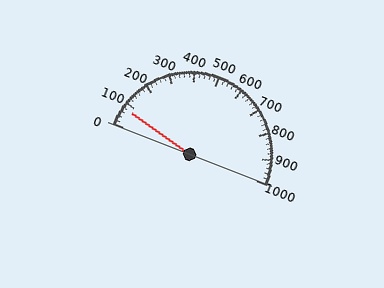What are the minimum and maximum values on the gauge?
The gauge ranges from 0 to 1000.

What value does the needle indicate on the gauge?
The needle indicates approximately 80.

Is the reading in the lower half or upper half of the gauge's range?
The reading is in the lower half of the range (0 to 1000).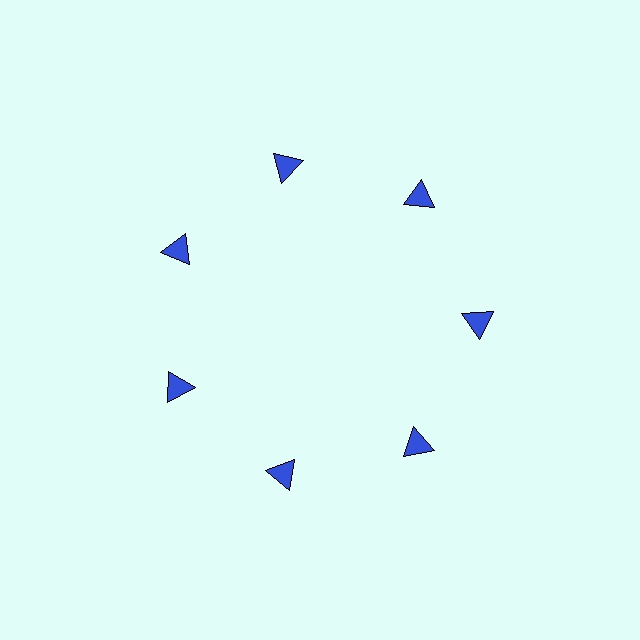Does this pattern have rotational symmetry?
Yes, this pattern has 7-fold rotational symmetry. It looks the same after rotating 51 degrees around the center.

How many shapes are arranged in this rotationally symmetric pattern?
There are 7 shapes, arranged in 7 groups of 1.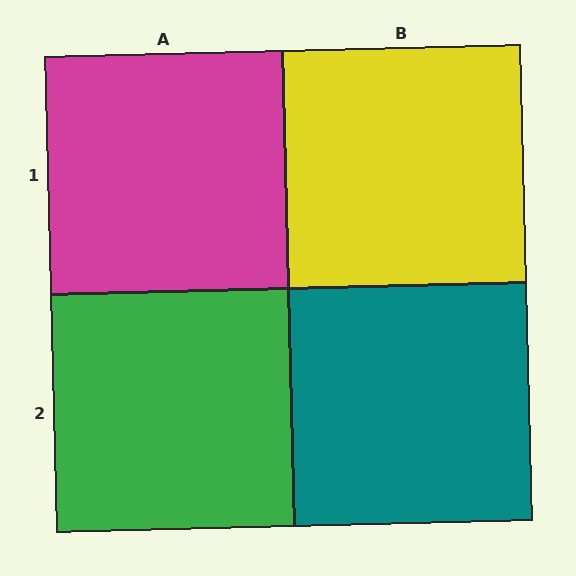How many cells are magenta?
1 cell is magenta.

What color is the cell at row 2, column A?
Green.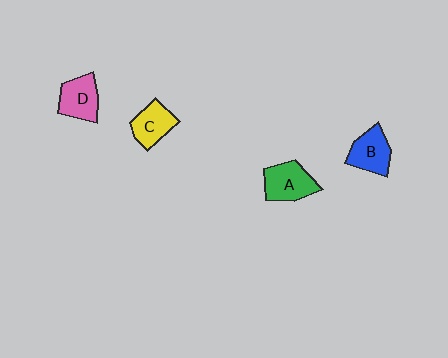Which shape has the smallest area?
Shape C (yellow).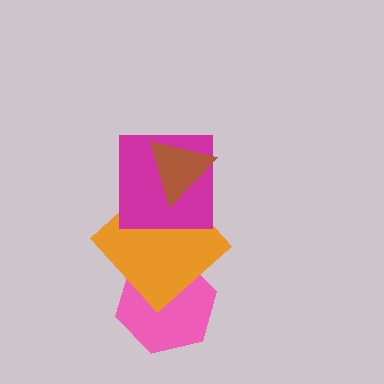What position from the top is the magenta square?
The magenta square is 2nd from the top.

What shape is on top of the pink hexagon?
The orange diamond is on top of the pink hexagon.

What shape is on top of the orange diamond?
The magenta square is on top of the orange diamond.